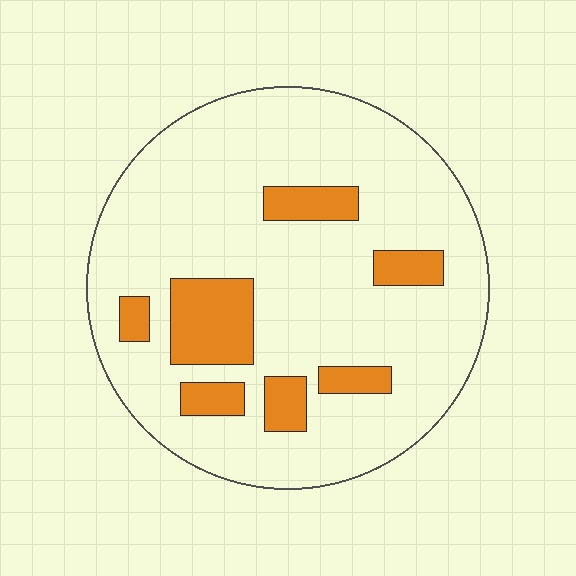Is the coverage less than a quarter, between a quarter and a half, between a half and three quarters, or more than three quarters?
Less than a quarter.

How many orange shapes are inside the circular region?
7.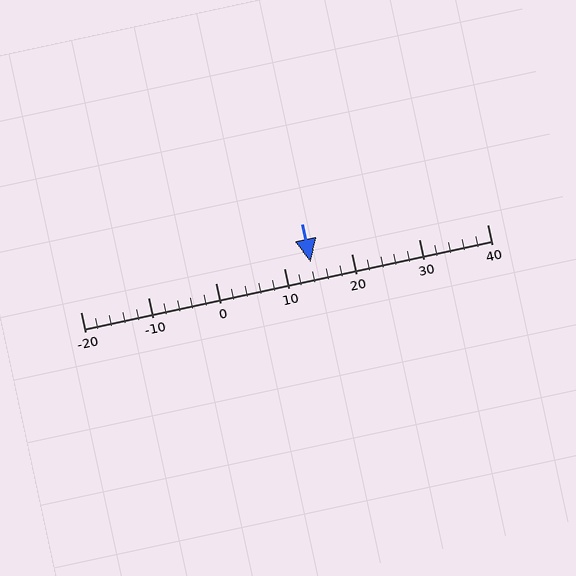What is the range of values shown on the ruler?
The ruler shows values from -20 to 40.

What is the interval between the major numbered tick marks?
The major tick marks are spaced 10 units apart.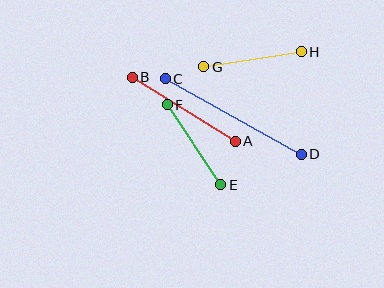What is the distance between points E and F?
The distance is approximately 96 pixels.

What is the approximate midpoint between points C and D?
The midpoint is at approximately (233, 116) pixels.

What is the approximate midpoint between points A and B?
The midpoint is at approximately (184, 109) pixels.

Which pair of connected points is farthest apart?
Points C and D are farthest apart.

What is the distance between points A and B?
The distance is approximately 121 pixels.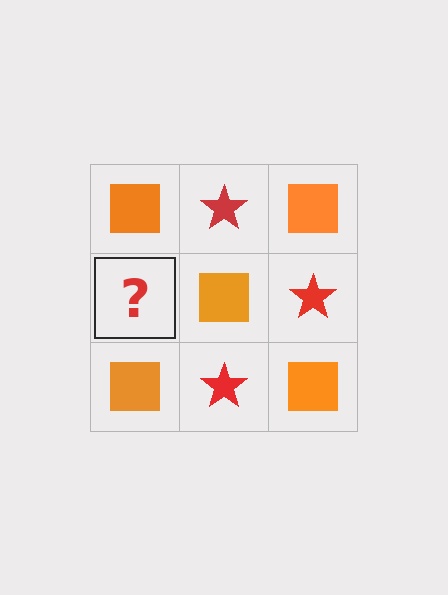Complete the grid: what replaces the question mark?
The question mark should be replaced with a red star.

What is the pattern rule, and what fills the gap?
The rule is that it alternates orange square and red star in a checkerboard pattern. The gap should be filled with a red star.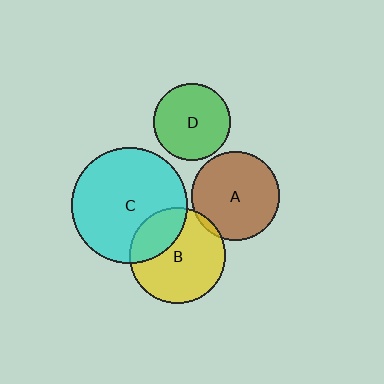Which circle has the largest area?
Circle C (cyan).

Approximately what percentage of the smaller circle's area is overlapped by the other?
Approximately 30%.